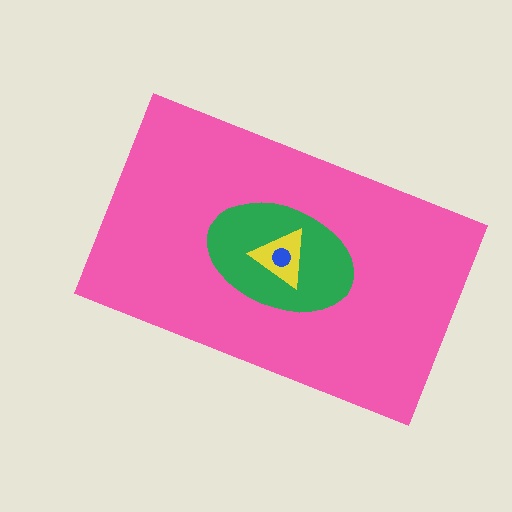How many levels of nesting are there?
4.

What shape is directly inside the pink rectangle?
The green ellipse.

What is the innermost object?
The blue circle.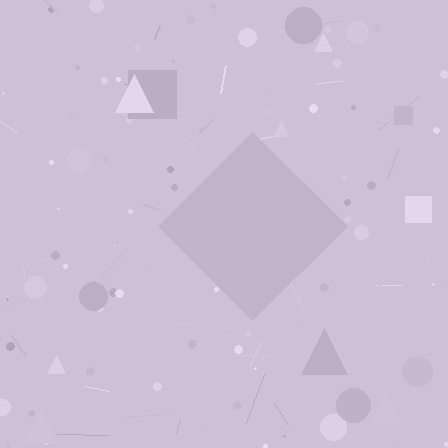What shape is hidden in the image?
A diamond is hidden in the image.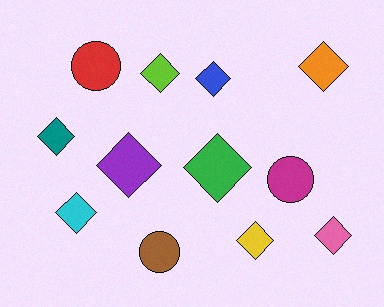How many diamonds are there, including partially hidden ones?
There are 9 diamonds.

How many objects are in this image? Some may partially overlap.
There are 12 objects.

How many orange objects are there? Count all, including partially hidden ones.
There is 1 orange object.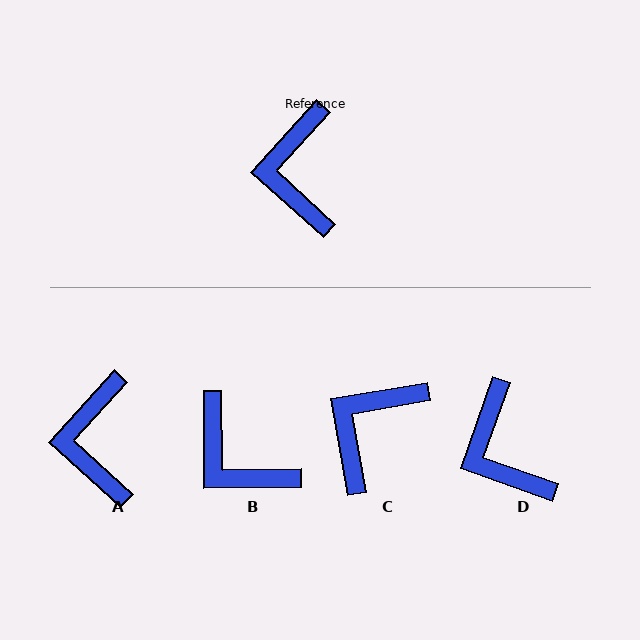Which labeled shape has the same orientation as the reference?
A.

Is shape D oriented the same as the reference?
No, it is off by about 23 degrees.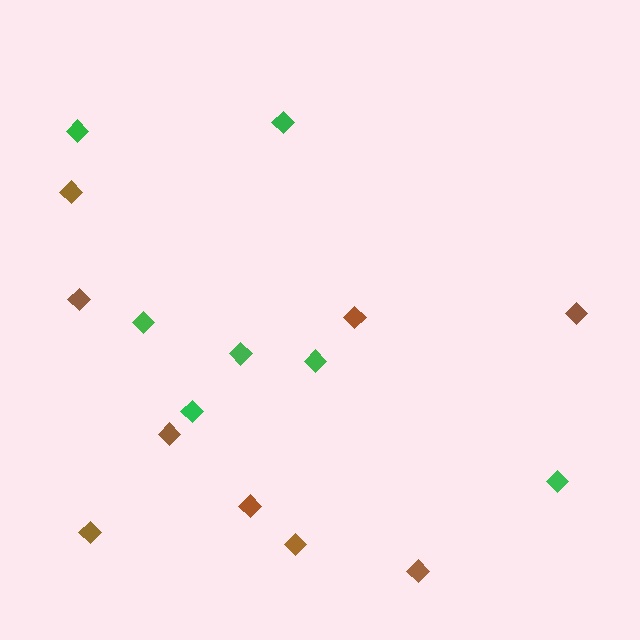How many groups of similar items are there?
There are 2 groups: one group of brown diamonds (9) and one group of green diamonds (7).